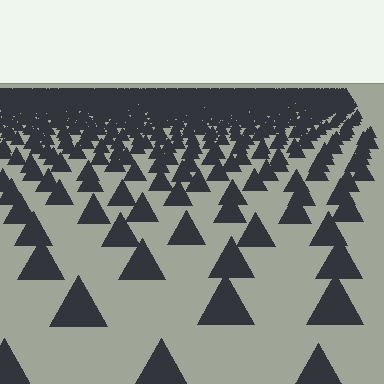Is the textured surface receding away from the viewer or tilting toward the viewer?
The surface is receding away from the viewer. Texture elements get smaller and denser toward the top.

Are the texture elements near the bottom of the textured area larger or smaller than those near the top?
Larger. Near the bottom, elements are closer to the viewer and appear at a bigger on-screen size.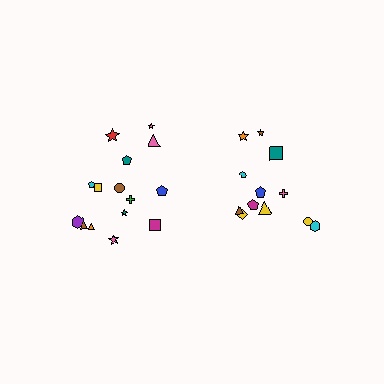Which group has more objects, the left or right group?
The left group.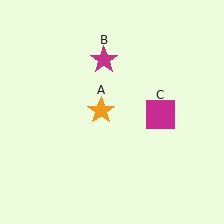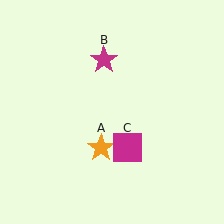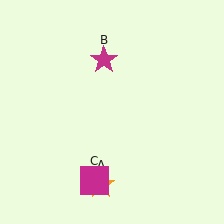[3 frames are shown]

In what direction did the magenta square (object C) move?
The magenta square (object C) moved down and to the left.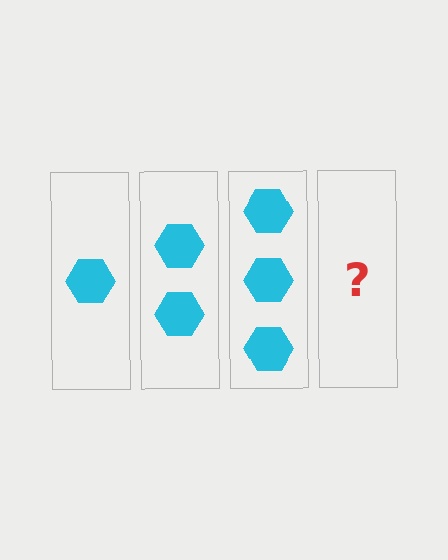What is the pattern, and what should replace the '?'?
The pattern is that each step adds one more hexagon. The '?' should be 4 hexagons.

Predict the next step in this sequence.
The next step is 4 hexagons.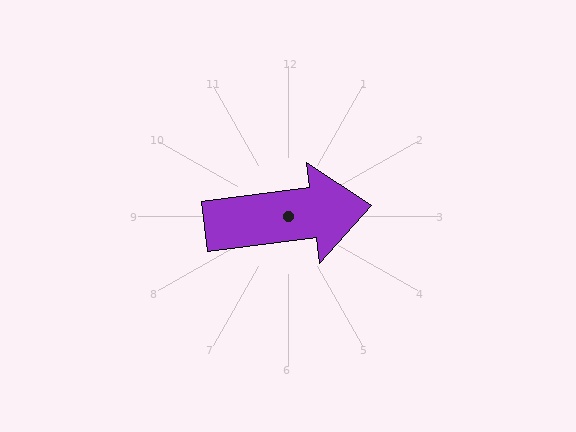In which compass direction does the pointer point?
East.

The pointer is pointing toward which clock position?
Roughly 3 o'clock.